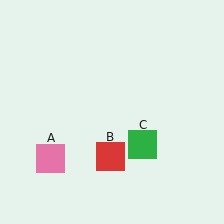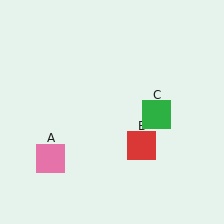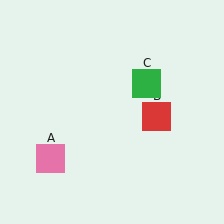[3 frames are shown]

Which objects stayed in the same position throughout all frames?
Pink square (object A) remained stationary.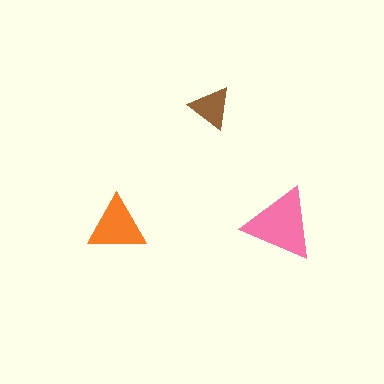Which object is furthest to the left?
The orange triangle is leftmost.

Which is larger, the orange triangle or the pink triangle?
The pink one.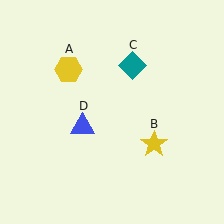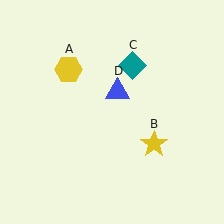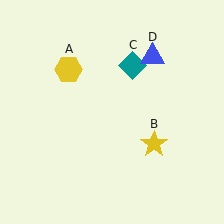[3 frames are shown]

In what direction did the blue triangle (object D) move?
The blue triangle (object D) moved up and to the right.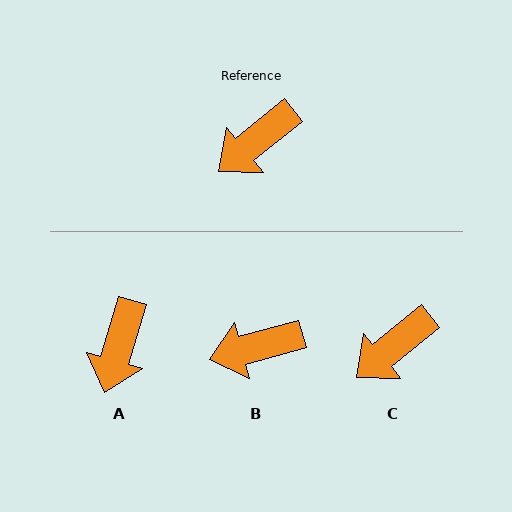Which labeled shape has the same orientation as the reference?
C.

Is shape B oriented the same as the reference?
No, it is off by about 24 degrees.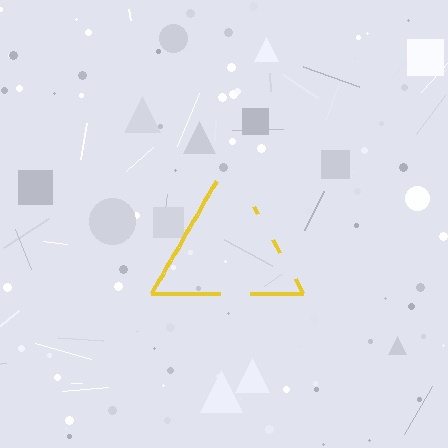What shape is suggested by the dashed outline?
The dashed outline suggests a triangle.